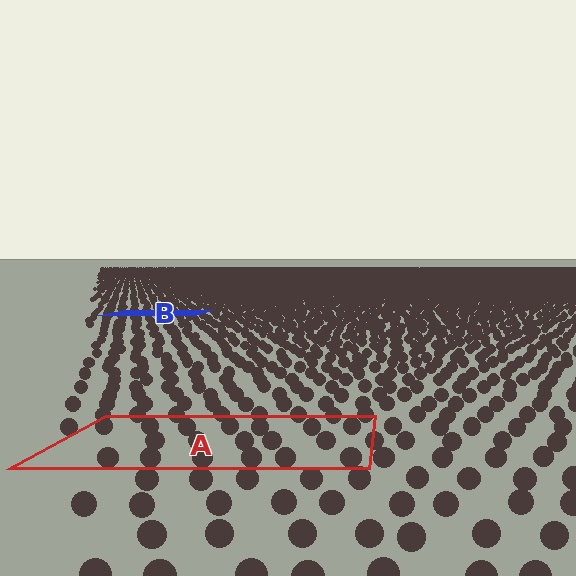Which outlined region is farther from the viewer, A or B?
Region B is farther from the viewer — the texture elements inside it appear smaller and more densely packed.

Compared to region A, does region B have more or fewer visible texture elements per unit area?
Region B has more texture elements per unit area — they are packed more densely because it is farther away.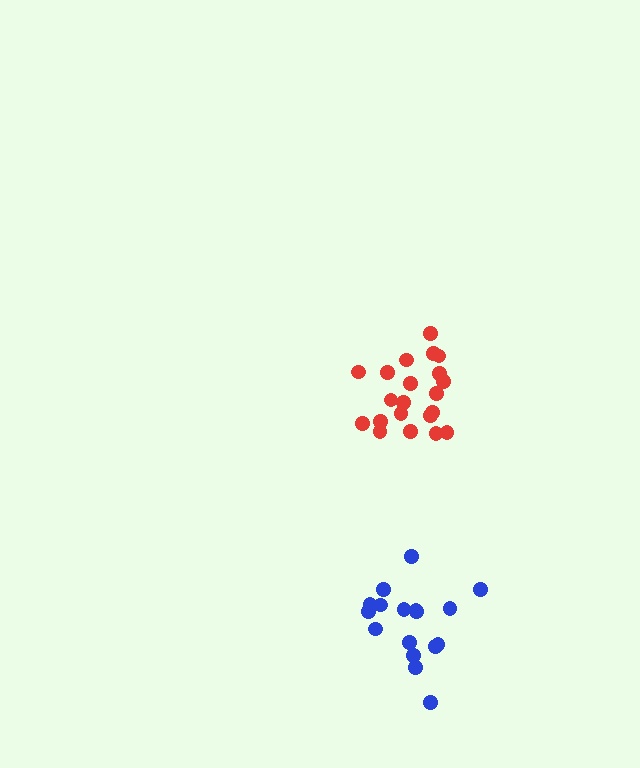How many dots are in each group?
Group 1: 17 dots, Group 2: 21 dots (38 total).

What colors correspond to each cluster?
The clusters are colored: blue, red.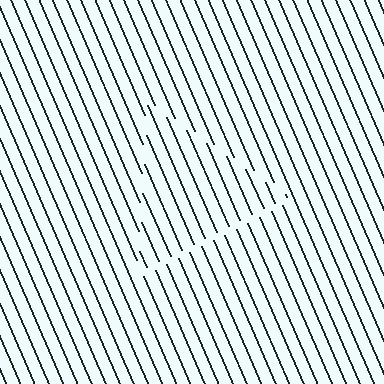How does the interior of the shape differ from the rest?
The interior of the shape contains the same grating, shifted by half a period — the contour is defined by the phase discontinuity where line-ends from the inner and outer gratings abut.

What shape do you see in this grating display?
An illusory triangle. The interior of the shape contains the same grating, shifted by half a period — the contour is defined by the phase discontinuity where line-ends from the inner and outer gratings abut.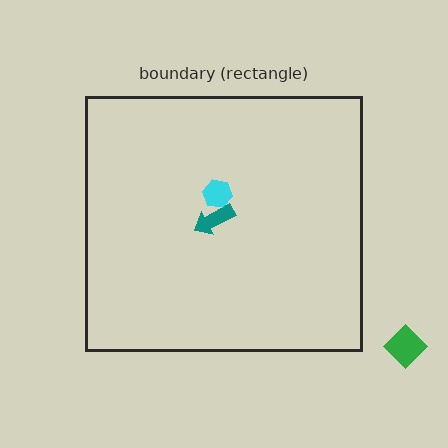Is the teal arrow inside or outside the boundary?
Inside.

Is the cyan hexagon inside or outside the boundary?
Inside.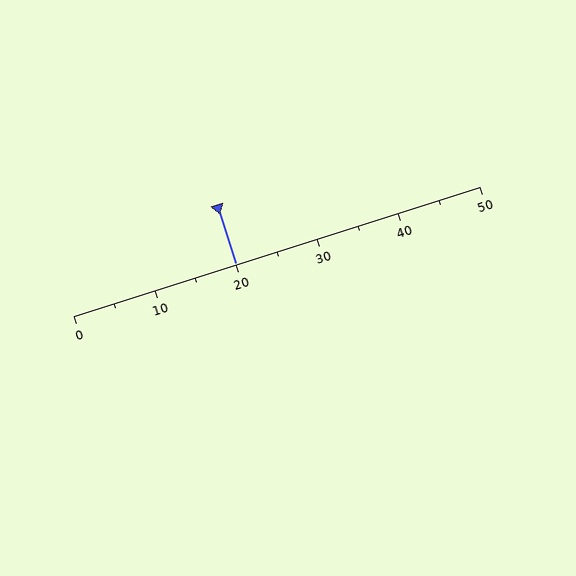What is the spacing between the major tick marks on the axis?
The major ticks are spaced 10 apart.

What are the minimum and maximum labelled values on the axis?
The axis runs from 0 to 50.